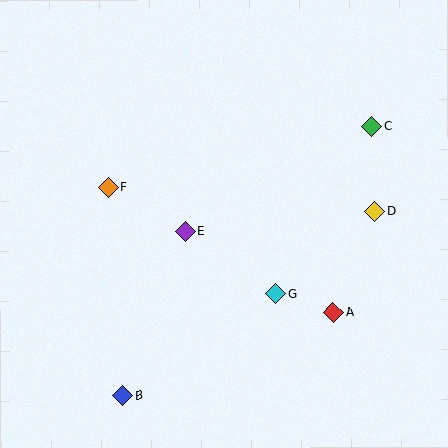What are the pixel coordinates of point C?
Point C is at (372, 126).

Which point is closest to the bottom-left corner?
Point B is closest to the bottom-left corner.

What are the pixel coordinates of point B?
Point B is at (123, 395).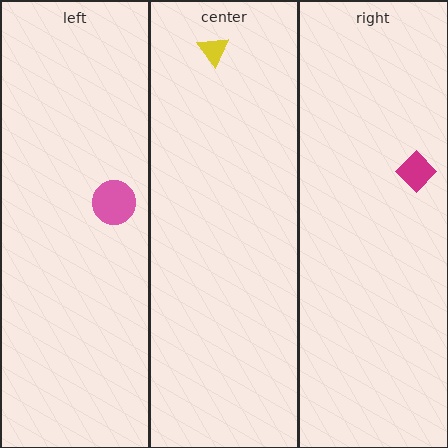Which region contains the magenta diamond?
The right region.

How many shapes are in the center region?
1.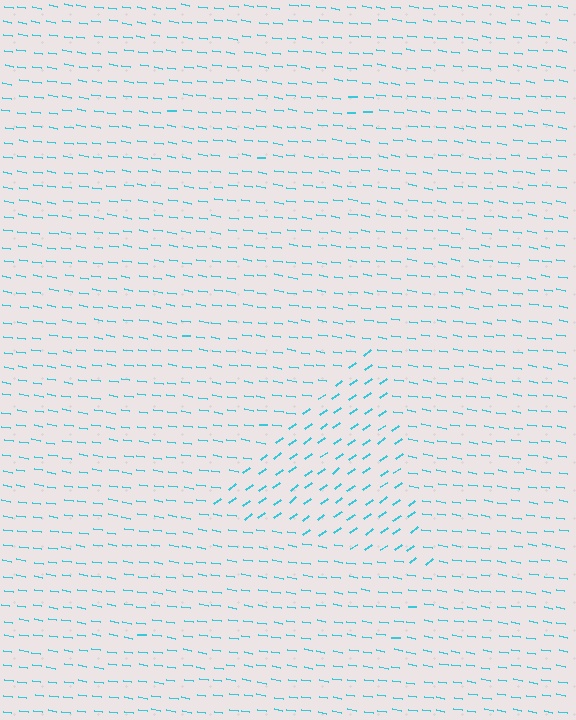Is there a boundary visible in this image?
Yes, there is a texture boundary formed by a change in line orientation.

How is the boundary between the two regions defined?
The boundary is defined purely by a change in line orientation (approximately 45 degrees difference). All lines are the same color and thickness.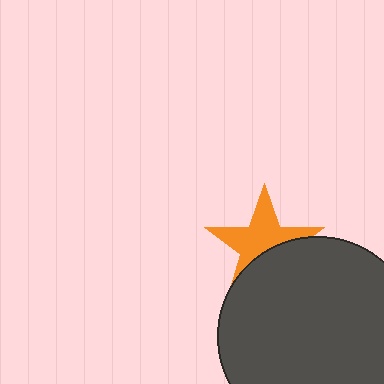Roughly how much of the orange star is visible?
About half of it is visible (roughly 59%).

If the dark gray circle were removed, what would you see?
You would see the complete orange star.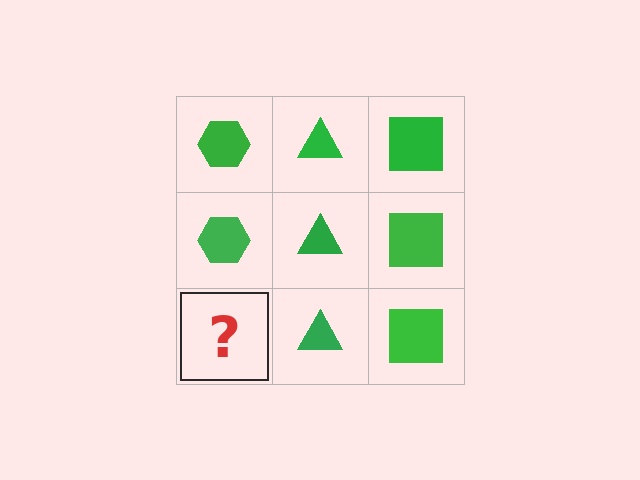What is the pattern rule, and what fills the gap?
The rule is that each column has a consistent shape. The gap should be filled with a green hexagon.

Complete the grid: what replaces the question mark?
The question mark should be replaced with a green hexagon.